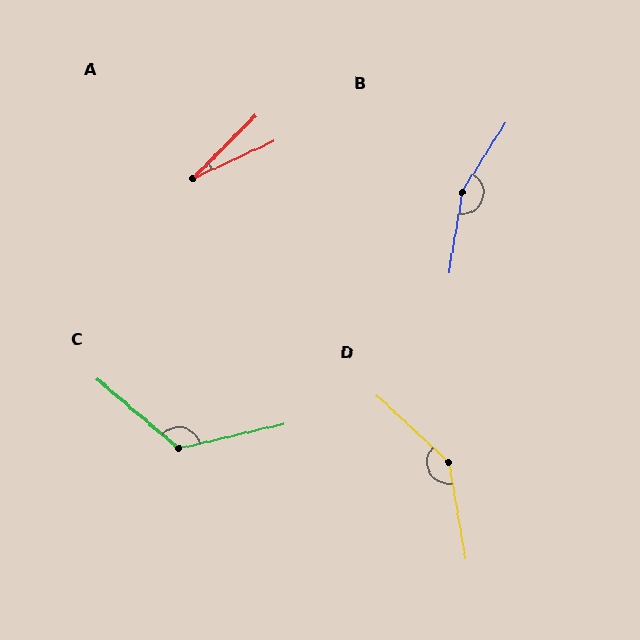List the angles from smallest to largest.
A (20°), C (127°), D (143°), B (157°).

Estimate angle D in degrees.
Approximately 143 degrees.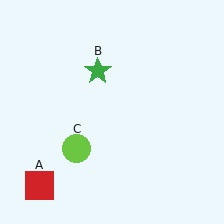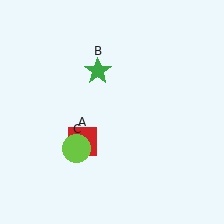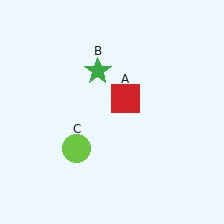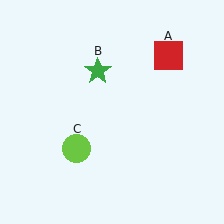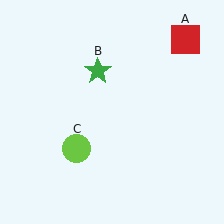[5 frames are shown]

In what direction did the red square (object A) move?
The red square (object A) moved up and to the right.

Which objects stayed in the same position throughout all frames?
Green star (object B) and lime circle (object C) remained stationary.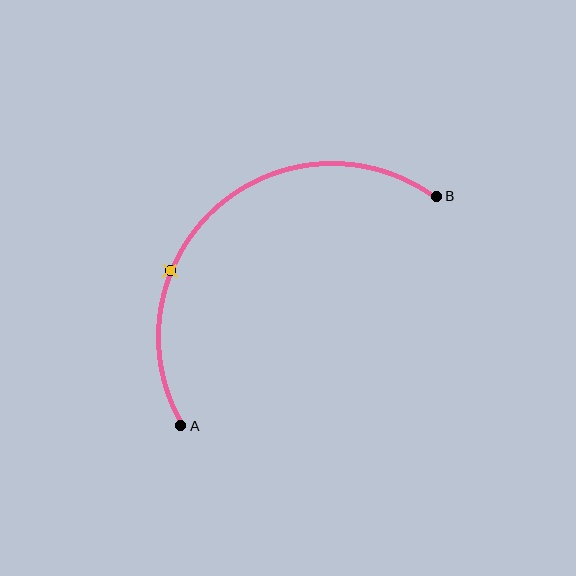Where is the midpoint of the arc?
The arc midpoint is the point on the curve farthest from the straight line joining A and B. It sits above and to the left of that line.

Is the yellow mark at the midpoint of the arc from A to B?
No. The yellow mark lies on the arc but is closer to endpoint A. The arc midpoint would be at the point on the curve equidistant along the arc from both A and B.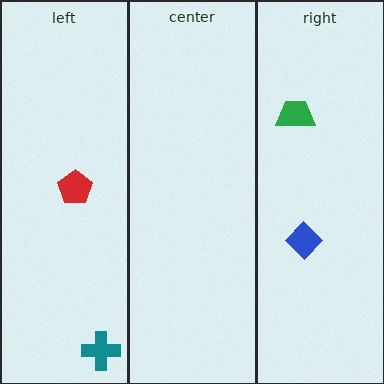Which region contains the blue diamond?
The right region.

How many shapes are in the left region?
2.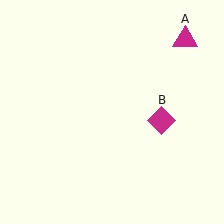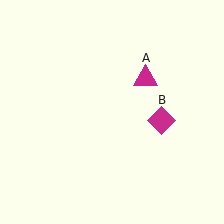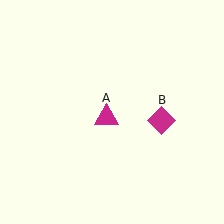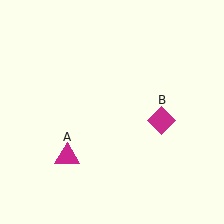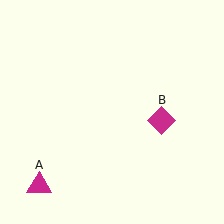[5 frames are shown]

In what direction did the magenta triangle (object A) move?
The magenta triangle (object A) moved down and to the left.